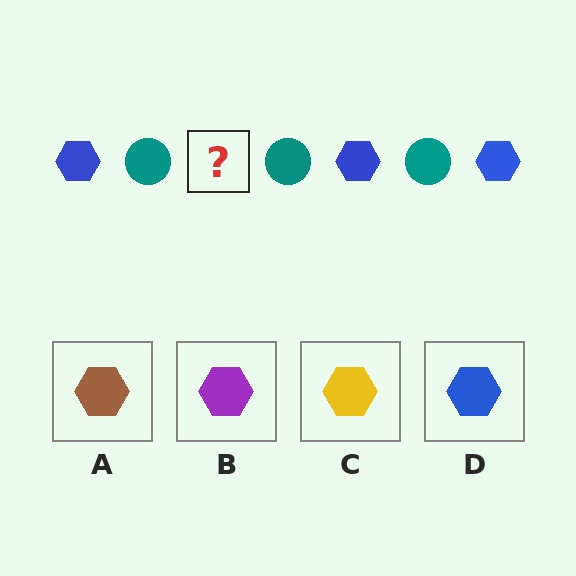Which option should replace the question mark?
Option D.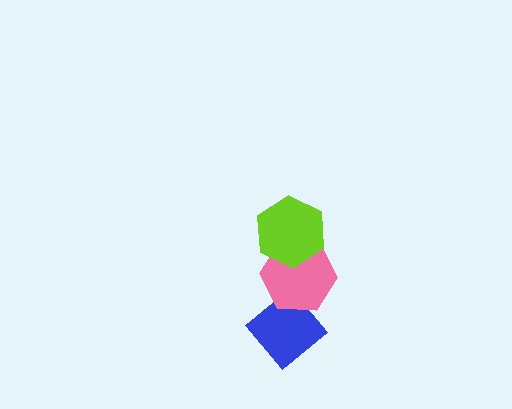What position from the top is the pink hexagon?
The pink hexagon is 2nd from the top.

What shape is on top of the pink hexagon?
The lime hexagon is on top of the pink hexagon.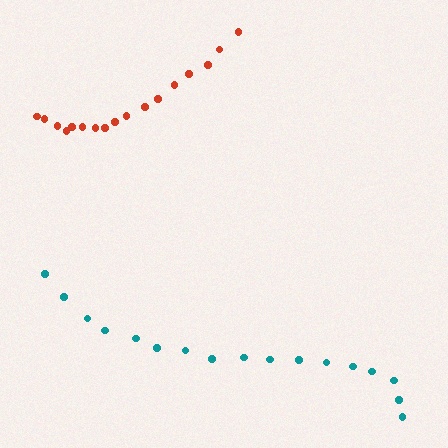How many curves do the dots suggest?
There are 2 distinct paths.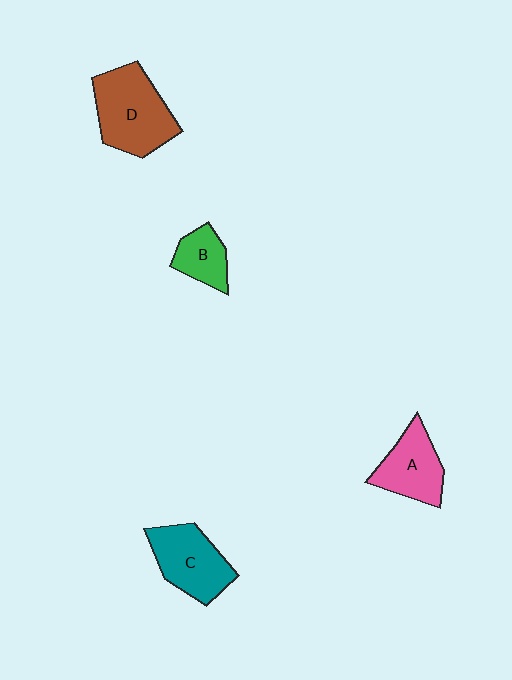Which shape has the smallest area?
Shape B (green).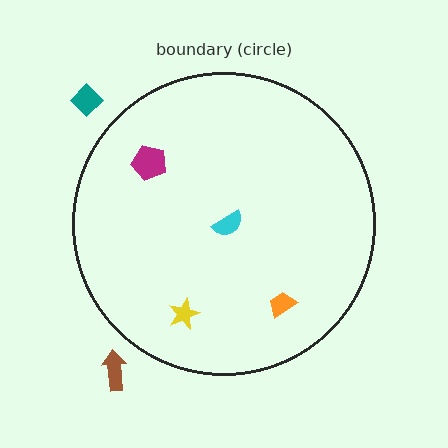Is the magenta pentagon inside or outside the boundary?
Inside.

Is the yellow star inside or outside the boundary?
Inside.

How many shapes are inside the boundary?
4 inside, 2 outside.